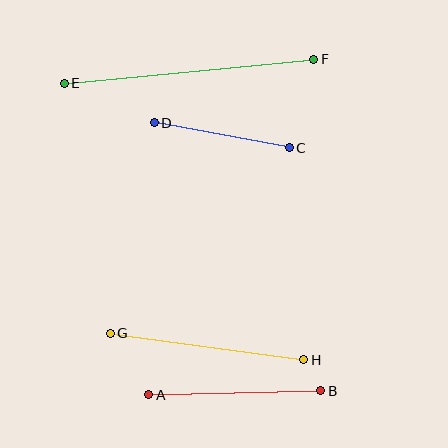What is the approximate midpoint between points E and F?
The midpoint is at approximately (189, 71) pixels.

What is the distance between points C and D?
The distance is approximately 137 pixels.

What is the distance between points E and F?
The distance is approximately 251 pixels.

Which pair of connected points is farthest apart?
Points E and F are farthest apart.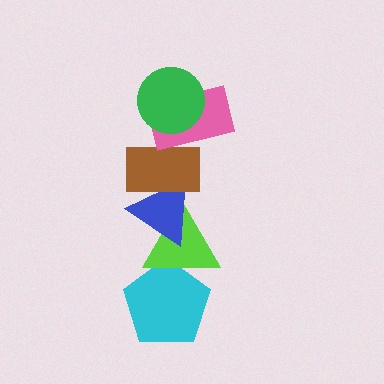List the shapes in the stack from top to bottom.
From top to bottom: the green circle, the pink rectangle, the brown rectangle, the blue triangle, the lime triangle, the cyan pentagon.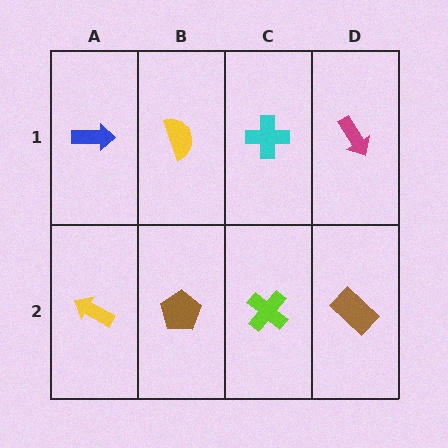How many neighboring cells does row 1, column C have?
3.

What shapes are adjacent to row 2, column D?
A magenta arrow (row 1, column D), a lime cross (row 2, column C).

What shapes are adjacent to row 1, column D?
A brown rectangle (row 2, column D), a cyan cross (row 1, column C).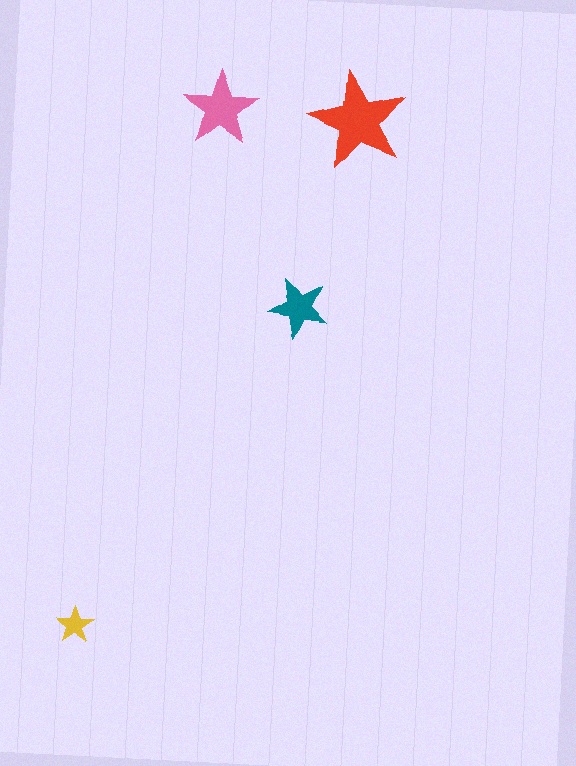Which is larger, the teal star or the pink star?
The pink one.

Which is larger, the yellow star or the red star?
The red one.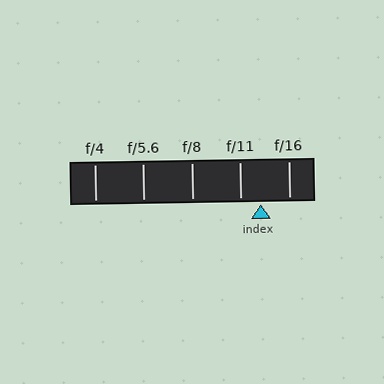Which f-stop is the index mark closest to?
The index mark is closest to f/11.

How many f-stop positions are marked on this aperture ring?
There are 5 f-stop positions marked.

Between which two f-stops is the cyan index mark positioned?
The index mark is between f/11 and f/16.